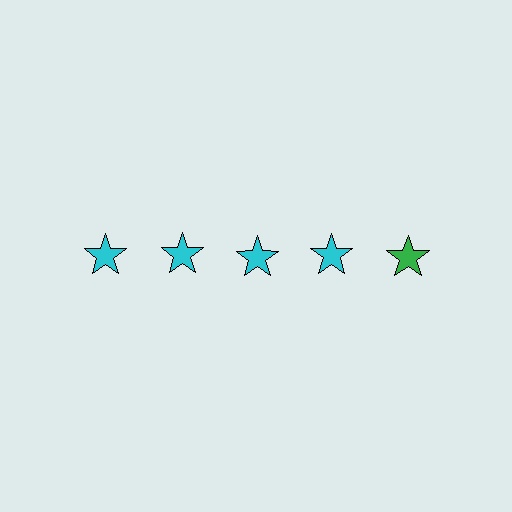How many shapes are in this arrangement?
There are 5 shapes arranged in a grid pattern.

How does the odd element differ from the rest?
It has a different color: green instead of cyan.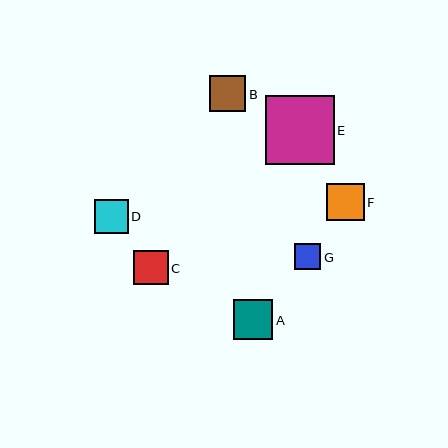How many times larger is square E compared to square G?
Square E is approximately 2.7 times the size of square G.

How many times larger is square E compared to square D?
Square E is approximately 2.0 times the size of square D.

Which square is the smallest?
Square G is the smallest with a size of approximately 26 pixels.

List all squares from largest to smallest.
From largest to smallest: E, A, F, B, C, D, G.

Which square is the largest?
Square E is the largest with a size of approximately 69 pixels.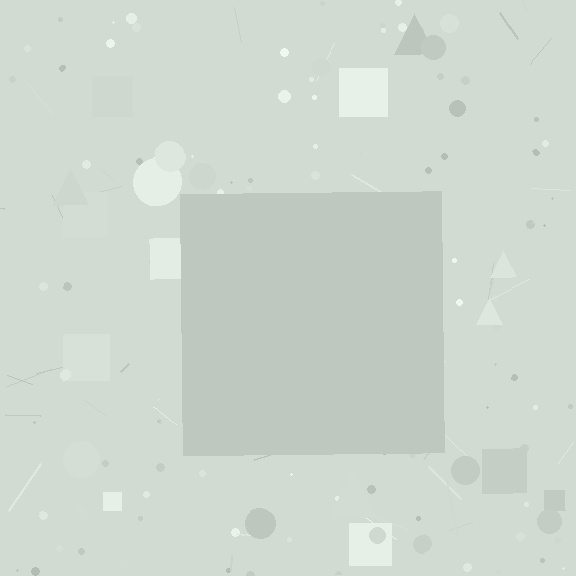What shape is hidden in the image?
A square is hidden in the image.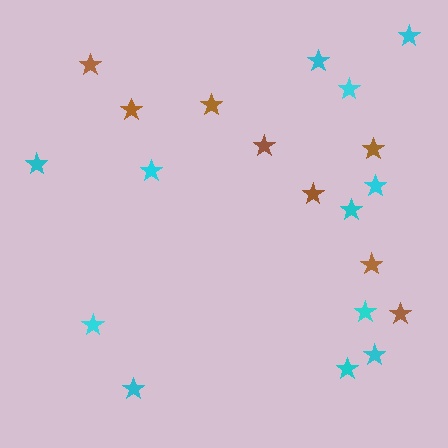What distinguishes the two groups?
There are 2 groups: one group of cyan stars (12) and one group of brown stars (8).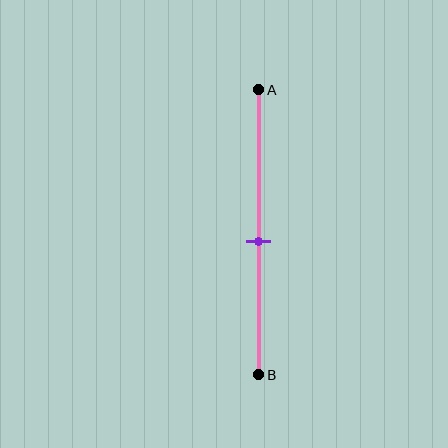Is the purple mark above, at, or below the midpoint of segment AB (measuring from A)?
The purple mark is below the midpoint of segment AB.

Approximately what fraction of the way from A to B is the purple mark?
The purple mark is approximately 55% of the way from A to B.